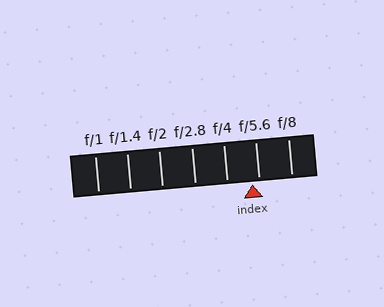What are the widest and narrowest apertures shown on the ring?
The widest aperture shown is f/1 and the narrowest is f/8.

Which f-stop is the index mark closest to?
The index mark is closest to f/5.6.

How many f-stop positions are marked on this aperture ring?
There are 7 f-stop positions marked.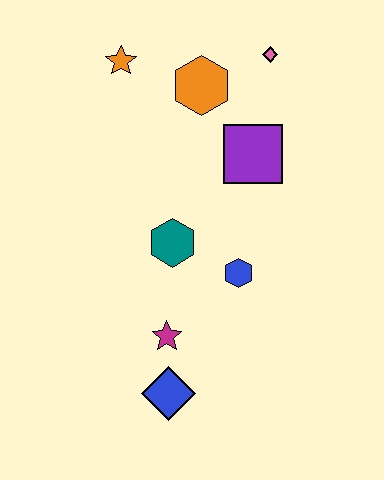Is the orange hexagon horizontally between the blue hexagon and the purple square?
No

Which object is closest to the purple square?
The orange hexagon is closest to the purple square.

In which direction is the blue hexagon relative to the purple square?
The blue hexagon is below the purple square.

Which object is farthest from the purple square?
The blue diamond is farthest from the purple square.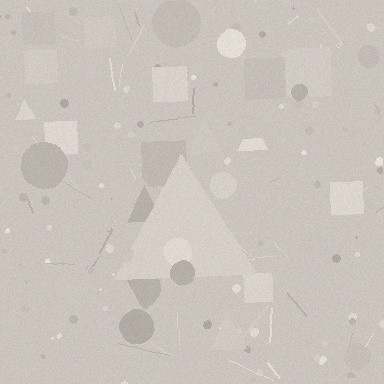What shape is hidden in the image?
A triangle is hidden in the image.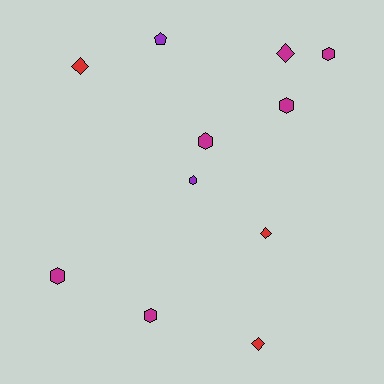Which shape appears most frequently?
Hexagon, with 6 objects.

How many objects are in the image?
There are 11 objects.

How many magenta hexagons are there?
There are 5 magenta hexagons.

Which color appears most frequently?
Magenta, with 6 objects.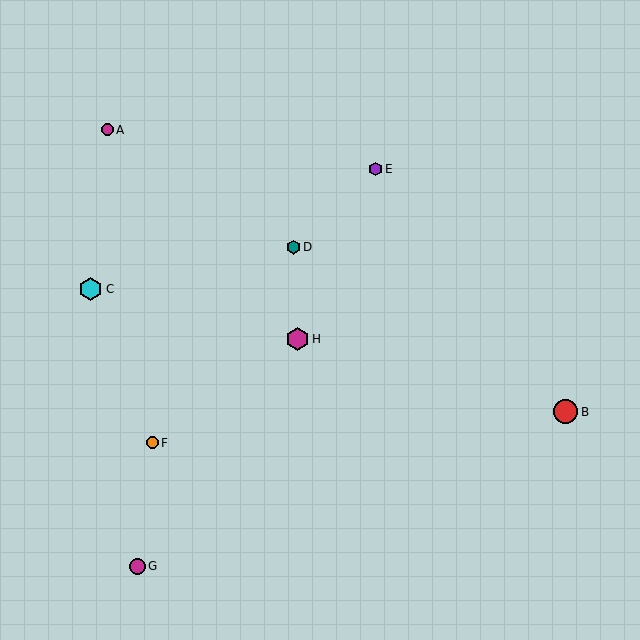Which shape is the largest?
The red circle (labeled B) is the largest.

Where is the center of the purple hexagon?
The center of the purple hexagon is at (376, 169).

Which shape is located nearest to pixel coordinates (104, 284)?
The cyan hexagon (labeled C) at (91, 289) is nearest to that location.